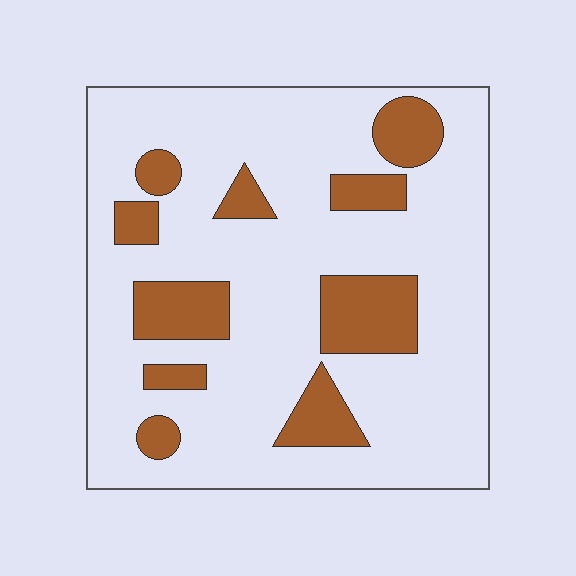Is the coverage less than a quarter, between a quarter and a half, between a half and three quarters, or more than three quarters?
Less than a quarter.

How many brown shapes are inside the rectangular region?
10.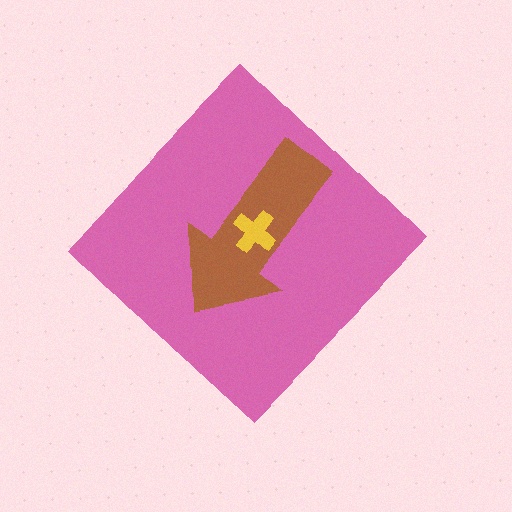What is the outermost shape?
The pink diamond.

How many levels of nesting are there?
3.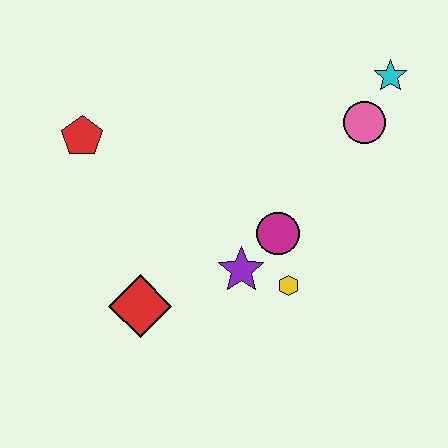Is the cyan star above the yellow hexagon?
Yes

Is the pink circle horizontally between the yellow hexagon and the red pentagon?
No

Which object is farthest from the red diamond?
The cyan star is farthest from the red diamond.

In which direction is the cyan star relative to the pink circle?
The cyan star is above the pink circle.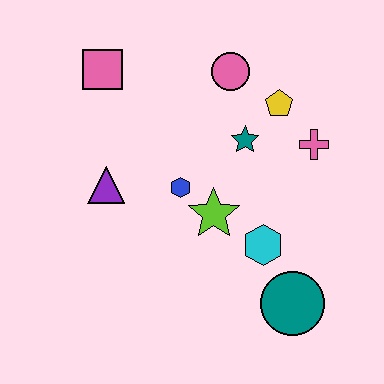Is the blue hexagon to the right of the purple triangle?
Yes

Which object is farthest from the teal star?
The teal circle is farthest from the teal star.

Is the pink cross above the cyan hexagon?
Yes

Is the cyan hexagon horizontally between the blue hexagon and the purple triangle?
No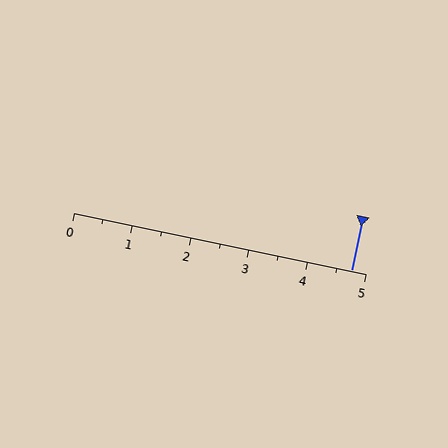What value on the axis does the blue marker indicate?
The marker indicates approximately 4.8.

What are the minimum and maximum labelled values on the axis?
The axis runs from 0 to 5.